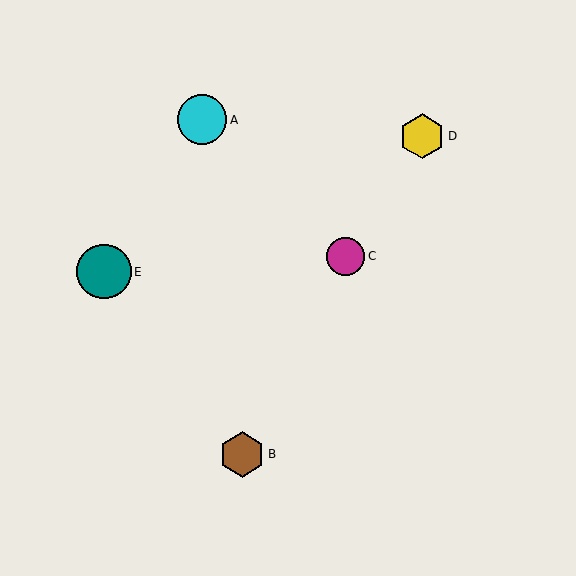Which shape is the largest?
The teal circle (labeled E) is the largest.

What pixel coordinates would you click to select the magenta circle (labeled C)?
Click at (346, 256) to select the magenta circle C.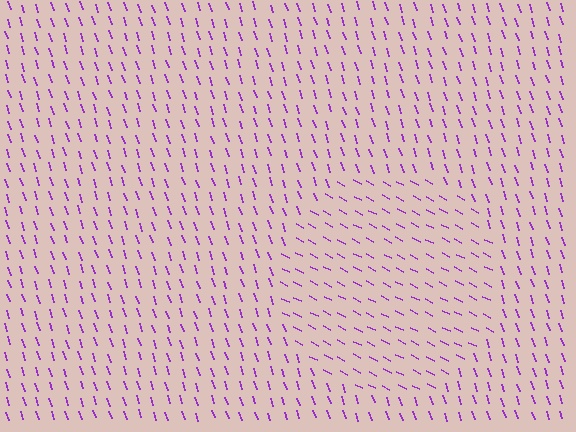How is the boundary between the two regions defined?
The boundary is defined purely by a change in line orientation (approximately 45 degrees difference). All lines are the same color and thickness.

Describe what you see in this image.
The image is filled with small purple line segments. A circle region in the image has lines oriented differently from the surrounding lines, creating a visible texture boundary.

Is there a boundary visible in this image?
Yes, there is a texture boundary formed by a change in line orientation.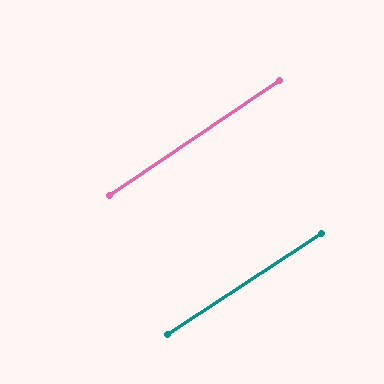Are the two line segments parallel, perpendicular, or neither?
Parallel — their directions differ by only 1.0°.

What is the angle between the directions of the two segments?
Approximately 1 degree.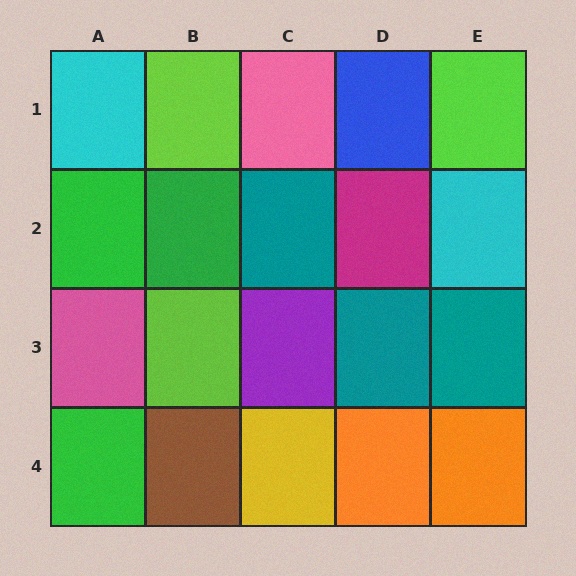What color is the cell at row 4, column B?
Brown.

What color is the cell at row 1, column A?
Cyan.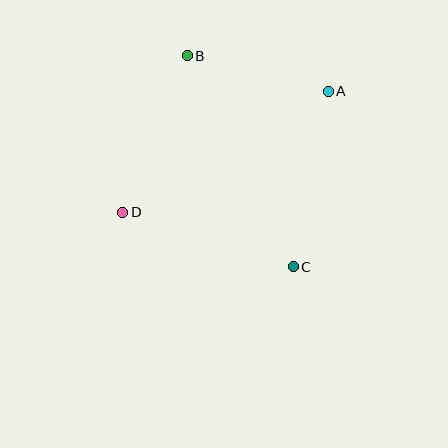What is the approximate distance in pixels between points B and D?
The distance between B and D is approximately 169 pixels.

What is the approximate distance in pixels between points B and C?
The distance between B and C is approximately 237 pixels.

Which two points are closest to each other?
Points A and B are closest to each other.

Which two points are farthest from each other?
Points A and D are farthest from each other.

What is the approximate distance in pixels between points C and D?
The distance between C and D is approximately 179 pixels.